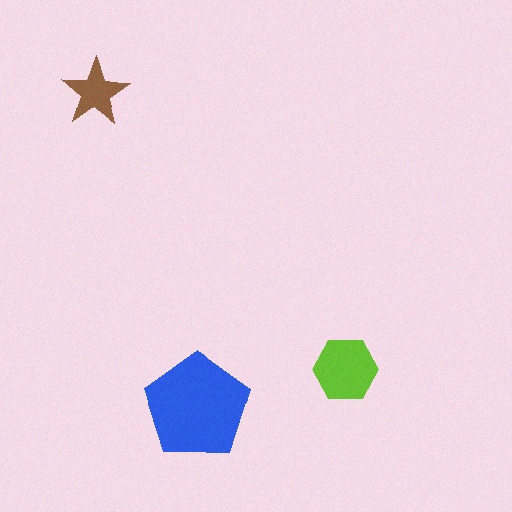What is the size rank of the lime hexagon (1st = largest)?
2nd.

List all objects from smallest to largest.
The brown star, the lime hexagon, the blue pentagon.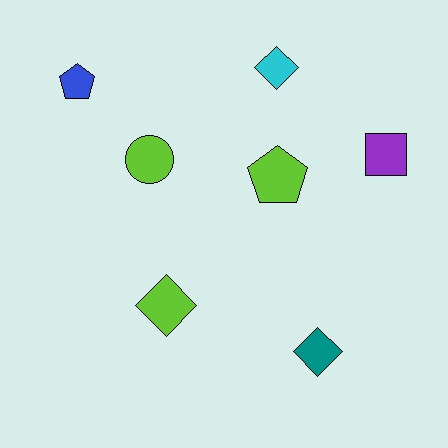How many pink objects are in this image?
There are no pink objects.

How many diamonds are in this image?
There are 3 diamonds.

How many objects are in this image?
There are 7 objects.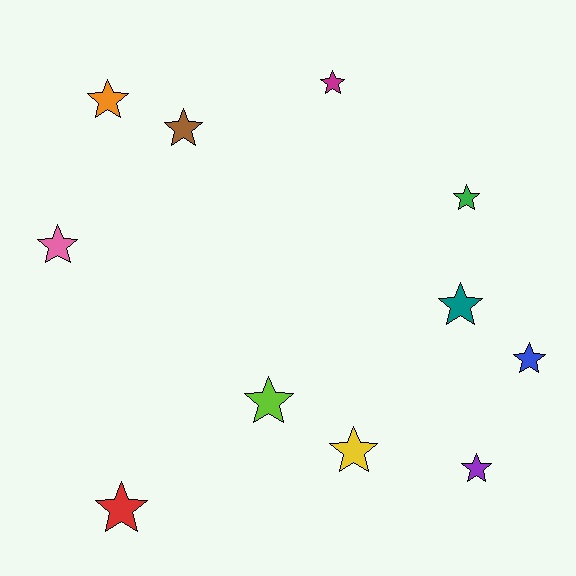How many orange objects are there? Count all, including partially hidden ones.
There is 1 orange object.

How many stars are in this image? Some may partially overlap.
There are 11 stars.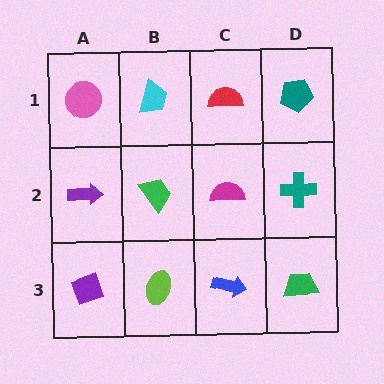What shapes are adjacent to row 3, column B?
A green trapezoid (row 2, column B), a purple diamond (row 3, column A), a blue arrow (row 3, column C).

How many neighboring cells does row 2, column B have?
4.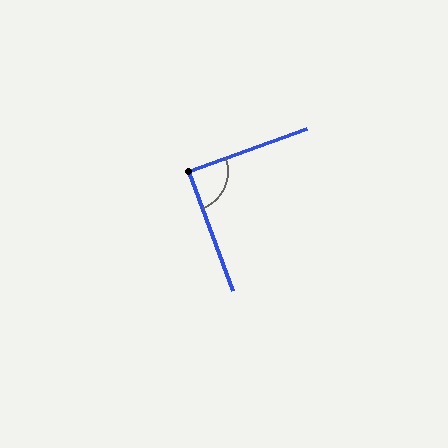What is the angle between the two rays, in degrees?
Approximately 89 degrees.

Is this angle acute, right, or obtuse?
It is approximately a right angle.